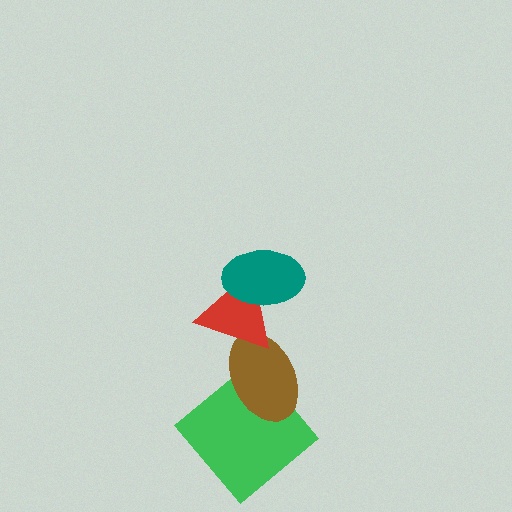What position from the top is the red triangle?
The red triangle is 2nd from the top.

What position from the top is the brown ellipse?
The brown ellipse is 3rd from the top.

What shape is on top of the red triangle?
The teal ellipse is on top of the red triangle.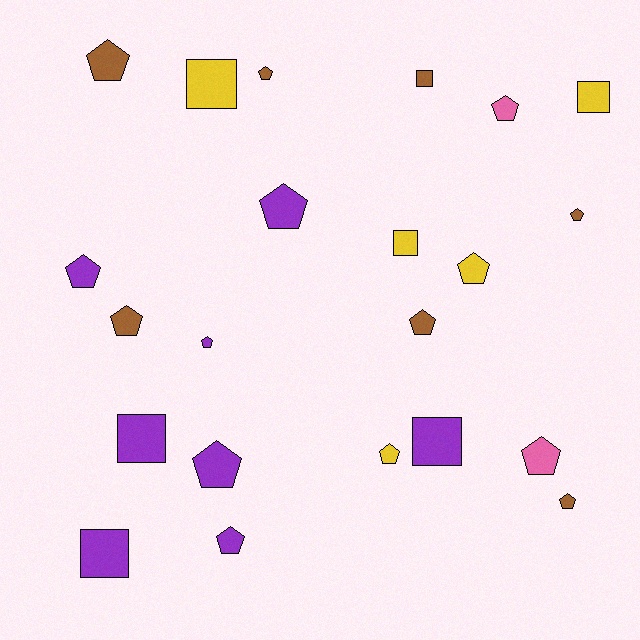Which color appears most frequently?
Purple, with 8 objects.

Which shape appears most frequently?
Pentagon, with 15 objects.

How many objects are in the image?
There are 22 objects.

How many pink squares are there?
There are no pink squares.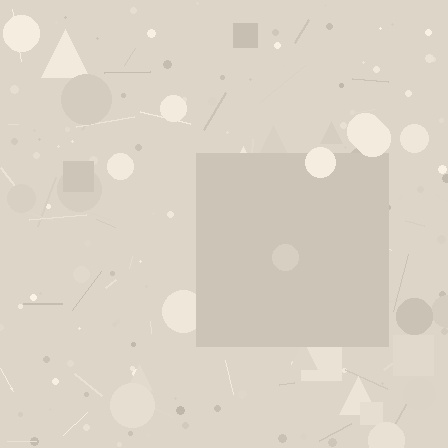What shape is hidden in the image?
A square is hidden in the image.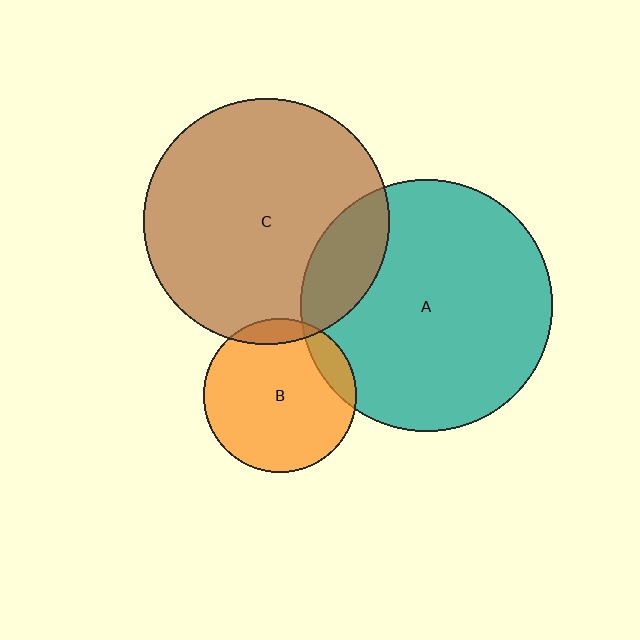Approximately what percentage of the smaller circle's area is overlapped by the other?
Approximately 10%.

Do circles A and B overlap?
Yes.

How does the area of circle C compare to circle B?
Approximately 2.6 times.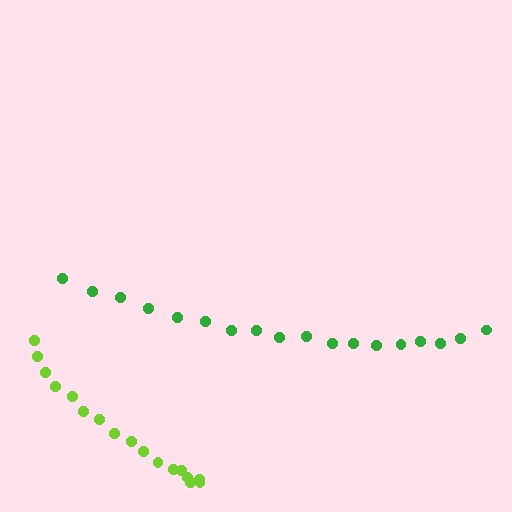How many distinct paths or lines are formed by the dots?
There are 2 distinct paths.